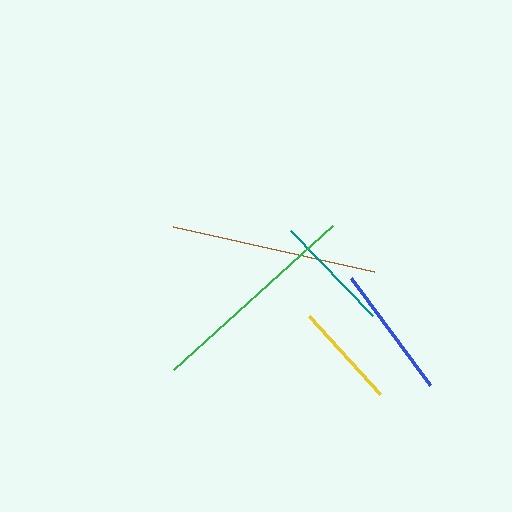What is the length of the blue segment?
The blue segment is approximately 133 pixels long.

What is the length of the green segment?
The green segment is approximately 215 pixels long.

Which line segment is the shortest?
The yellow line is the shortest at approximately 105 pixels.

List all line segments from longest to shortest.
From longest to shortest: green, brown, blue, teal, yellow.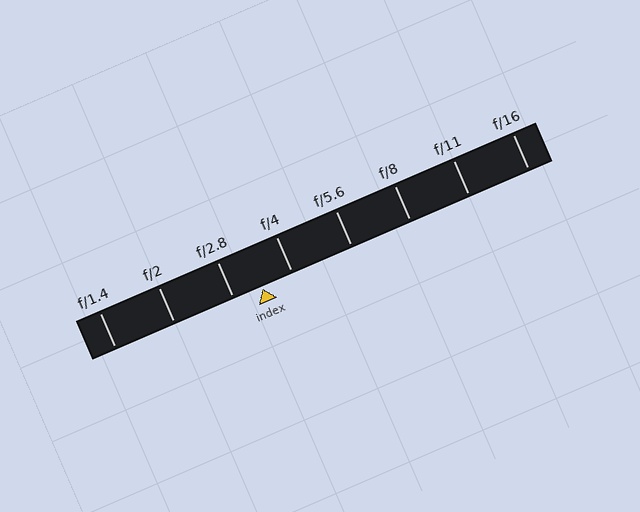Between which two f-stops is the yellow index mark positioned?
The index mark is between f/2.8 and f/4.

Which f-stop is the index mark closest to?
The index mark is closest to f/2.8.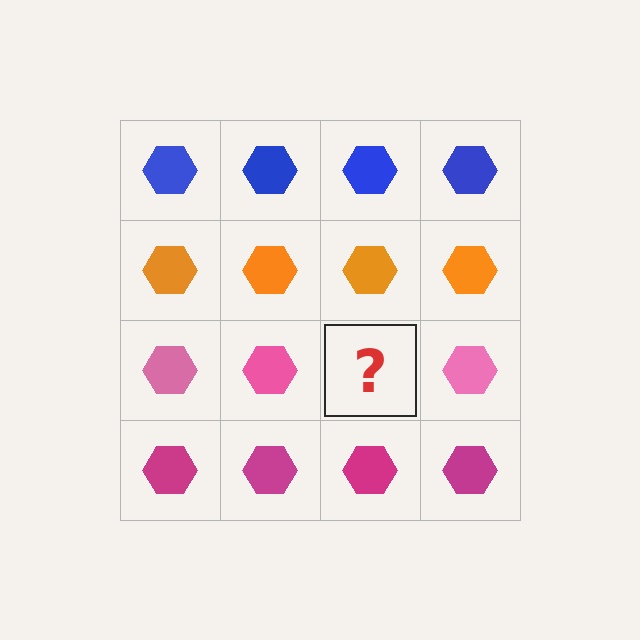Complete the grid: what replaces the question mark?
The question mark should be replaced with a pink hexagon.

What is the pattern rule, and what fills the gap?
The rule is that each row has a consistent color. The gap should be filled with a pink hexagon.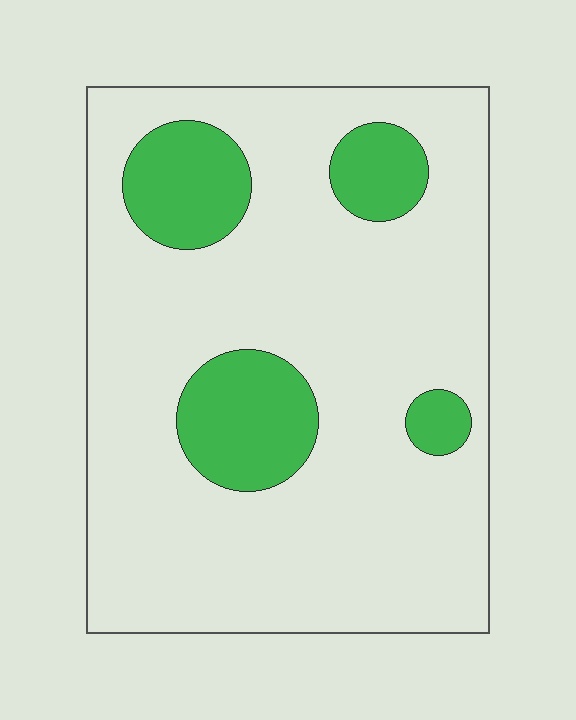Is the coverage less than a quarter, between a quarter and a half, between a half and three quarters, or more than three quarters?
Less than a quarter.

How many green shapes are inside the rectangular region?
4.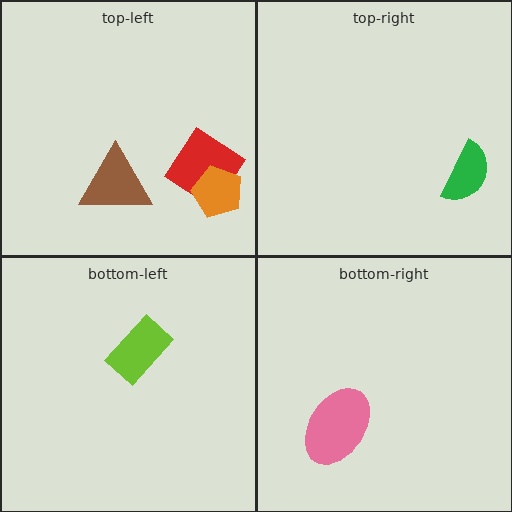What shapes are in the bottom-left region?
The lime rectangle.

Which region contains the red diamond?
The top-left region.